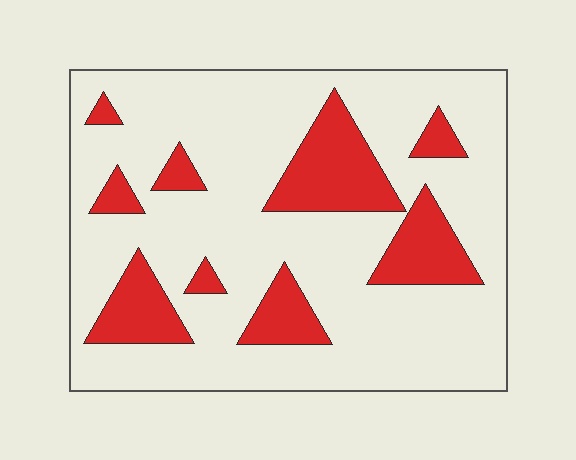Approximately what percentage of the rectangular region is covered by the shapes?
Approximately 20%.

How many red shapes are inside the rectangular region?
9.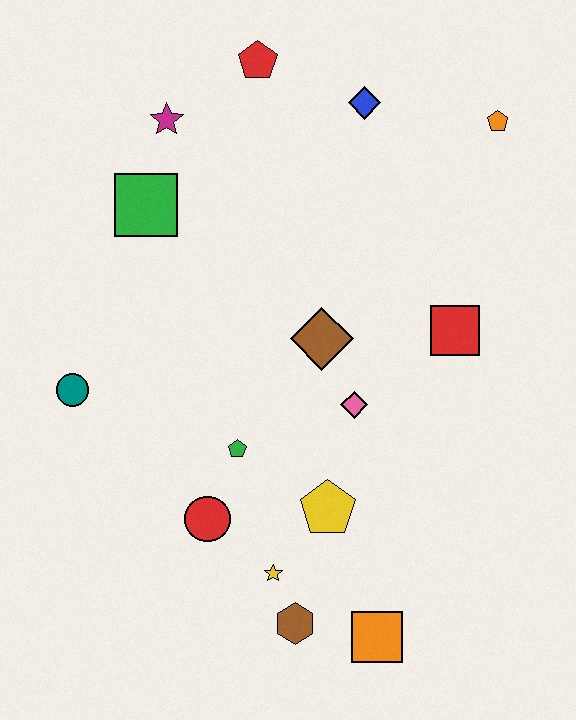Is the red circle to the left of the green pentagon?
Yes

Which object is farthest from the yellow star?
The red pentagon is farthest from the yellow star.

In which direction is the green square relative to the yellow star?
The green square is above the yellow star.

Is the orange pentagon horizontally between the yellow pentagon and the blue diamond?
No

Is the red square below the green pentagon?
No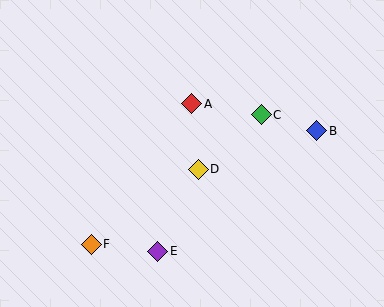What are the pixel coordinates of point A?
Point A is at (192, 104).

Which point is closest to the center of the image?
Point D at (198, 169) is closest to the center.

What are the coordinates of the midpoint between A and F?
The midpoint between A and F is at (141, 174).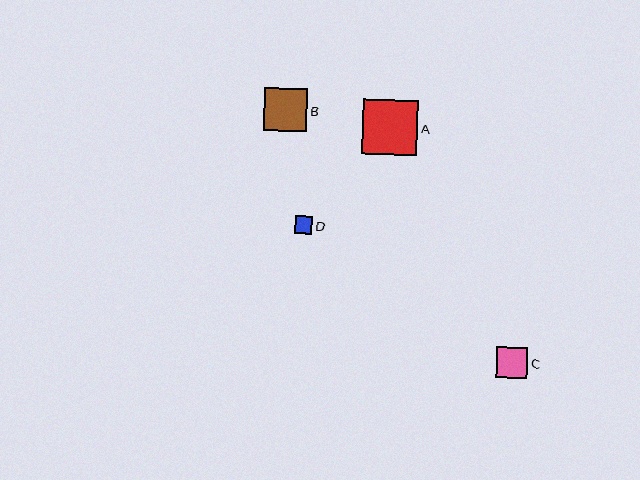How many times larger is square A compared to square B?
Square A is approximately 1.3 times the size of square B.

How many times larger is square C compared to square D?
Square C is approximately 1.8 times the size of square D.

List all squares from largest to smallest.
From largest to smallest: A, B, C, D.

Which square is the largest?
Square A is the largest with a size of approximately 55 pixels.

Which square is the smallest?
Square D is the smallest with a size of approximately 18 pixels.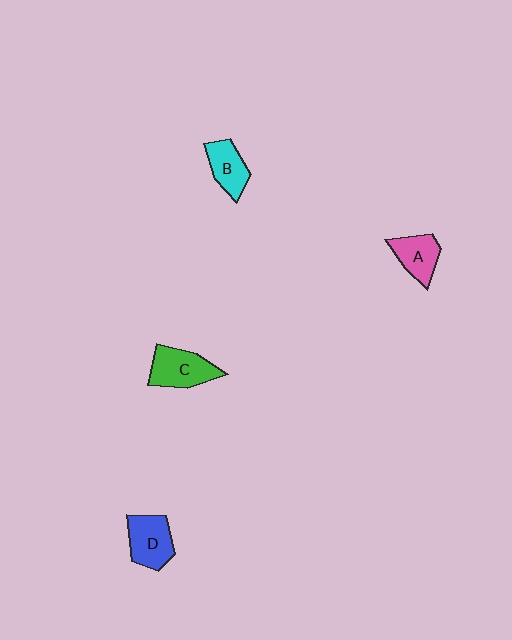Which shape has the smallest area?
Shape B (cyan).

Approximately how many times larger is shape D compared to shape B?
Approximately 1.2 times.